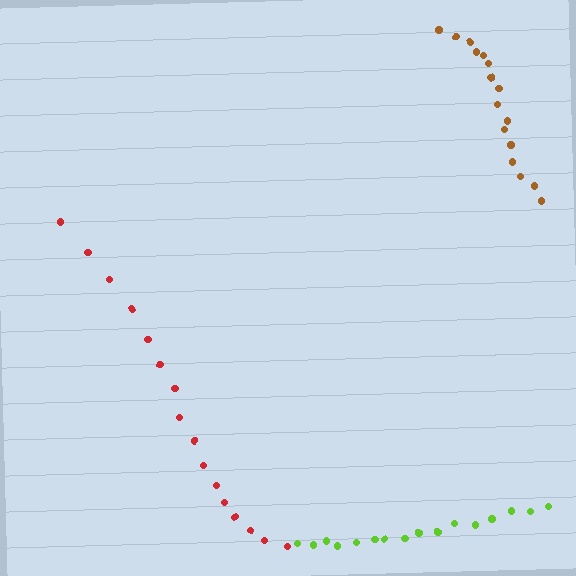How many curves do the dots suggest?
There are 3 distinct paths.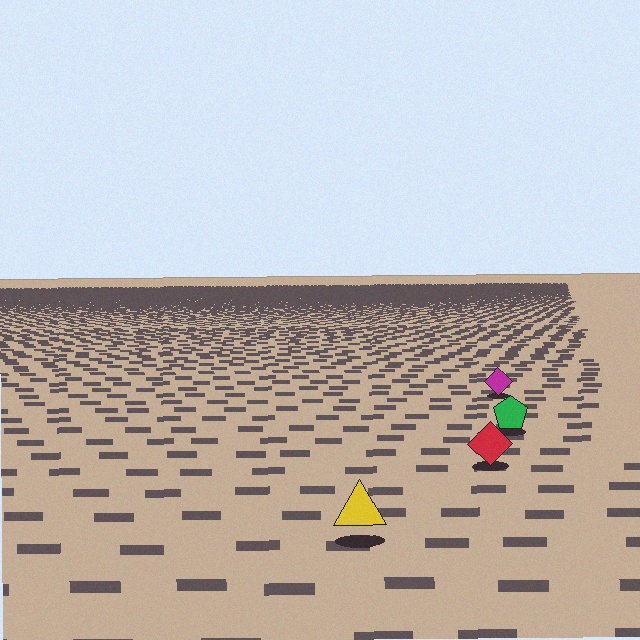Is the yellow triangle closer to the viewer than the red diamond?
Yes. The yellow triangle is closer — you can tell from the texture gradient: the ground texture is coarser near it.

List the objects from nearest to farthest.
From nearest to farthest: the yellow triangle, the red diamond, the green pentagon, the magenta diamond.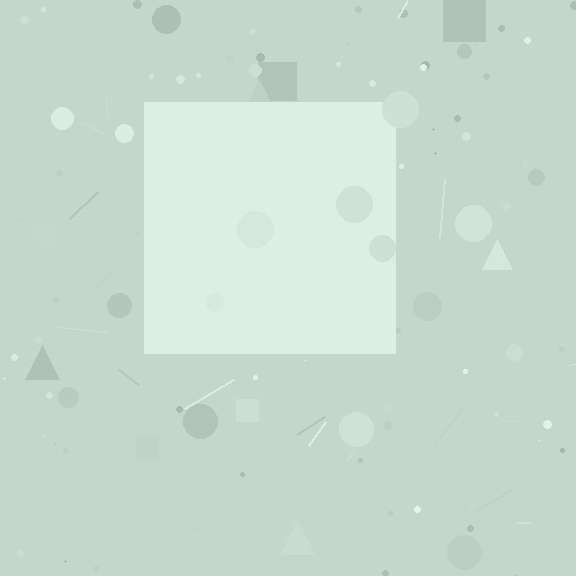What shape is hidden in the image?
A square is hidden in the image.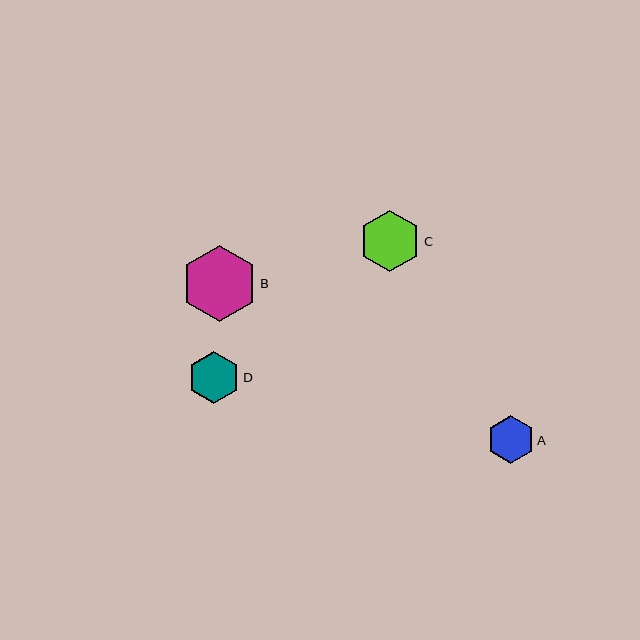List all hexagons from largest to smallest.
From largest to smallest: B, C, D, A.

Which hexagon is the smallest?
Hexagon A is the smallest with a size of approximately 48 pixels.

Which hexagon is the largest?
Hexagon B is the largest with a size of approximately 76 pixels.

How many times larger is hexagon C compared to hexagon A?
Hexagon C is approximately 1.3 times the size of hexagon A.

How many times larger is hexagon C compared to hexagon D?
Hexagon C is approximately 1.2 times the size of hexagon D.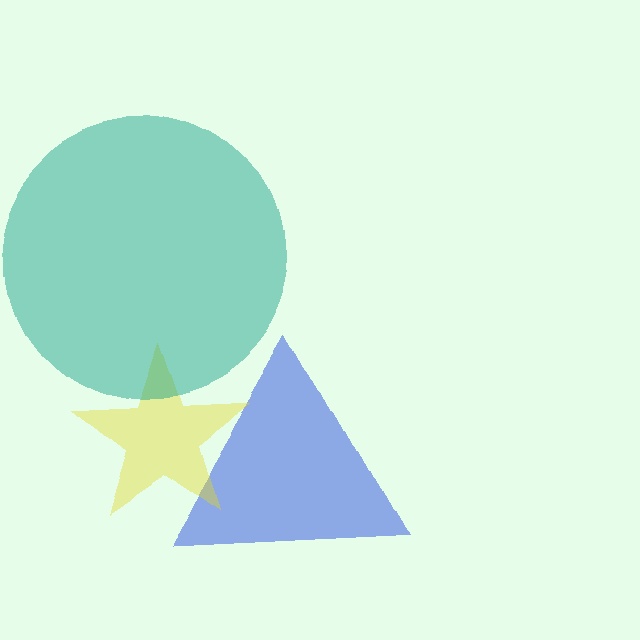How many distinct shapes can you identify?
There are 3 distinct shapes: a blue triangle, a yellow star, a teal circle.